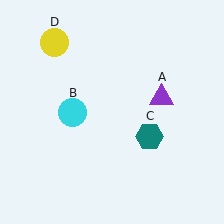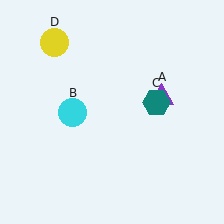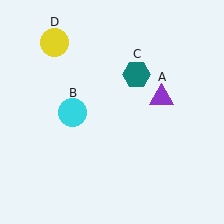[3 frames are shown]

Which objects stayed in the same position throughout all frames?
Purple triangle (object A) and cyan circle (object B) and yellow circle (object D) remained stationary.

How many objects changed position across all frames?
1 object changed position: teal hexagon (object C).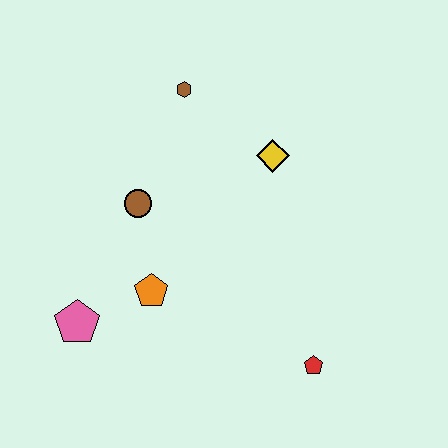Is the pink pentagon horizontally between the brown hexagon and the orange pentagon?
No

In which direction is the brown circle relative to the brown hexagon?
The brown circle is below the brown hexagon.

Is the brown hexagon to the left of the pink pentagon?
No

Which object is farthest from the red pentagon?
The brown hexagon is farthest from the red pentagon.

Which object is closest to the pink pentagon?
The orange pentagon is closest to the pink pentagon.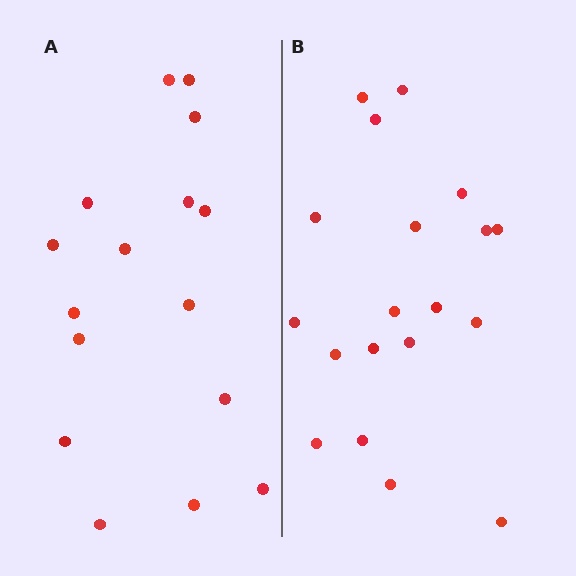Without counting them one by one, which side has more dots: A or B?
Region B (the right region) has more dots.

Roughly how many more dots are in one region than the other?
Region B has just a few more — roughly 2 or 3 more dots than region A.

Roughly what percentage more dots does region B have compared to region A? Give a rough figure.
About 20% more.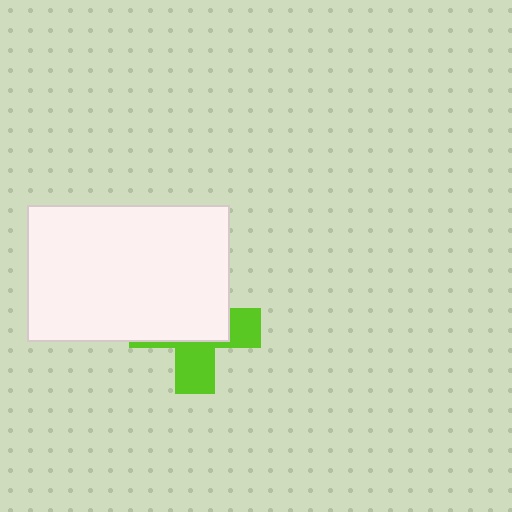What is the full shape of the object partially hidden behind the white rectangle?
The partially hidden object is a lime cross.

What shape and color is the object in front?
The object in front is a white rectangle.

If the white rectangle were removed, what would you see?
You would see the complete lime cross.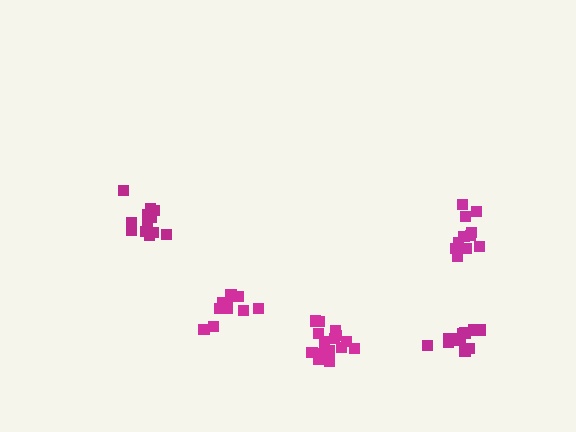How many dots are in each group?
Group 1: 11 dots, Group 2: 13 dots, Group 3: 17 dots, Group 4: 11 dots, Group 5: 12 dots (64 total).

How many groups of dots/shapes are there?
There are 5 groups.